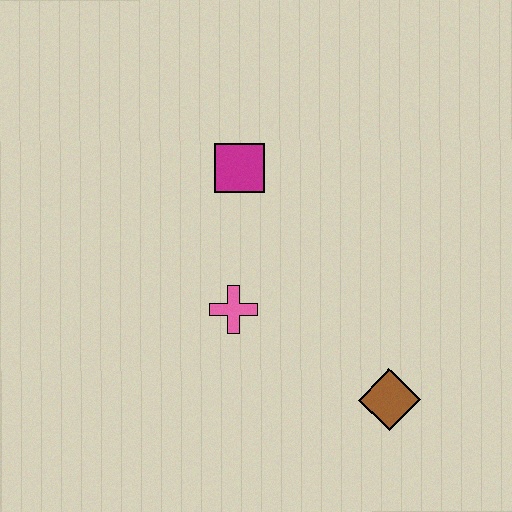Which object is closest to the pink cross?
The magenta square is closest to the pink cross.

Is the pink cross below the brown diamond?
No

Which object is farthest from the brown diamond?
The magenta square is farthest from the brown diamond.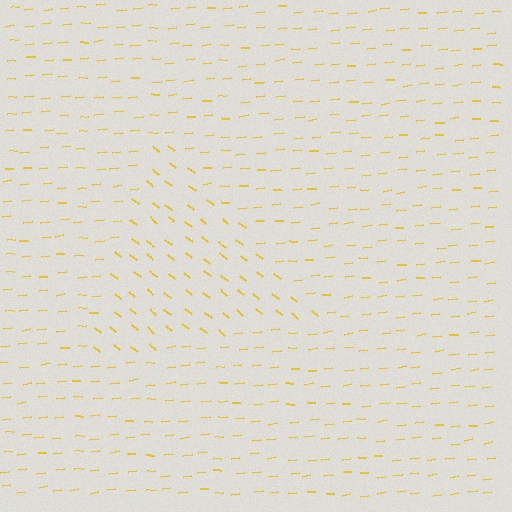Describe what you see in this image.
The image is filled with small yellow line segments. A triangle region in the image has lines oriented differently from the surrounding lines, creating a visible texture boundary.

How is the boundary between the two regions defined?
The boundary is defined purely by a change in line orientation (approximately 45 degrees difference). All lines are the same color and thickness.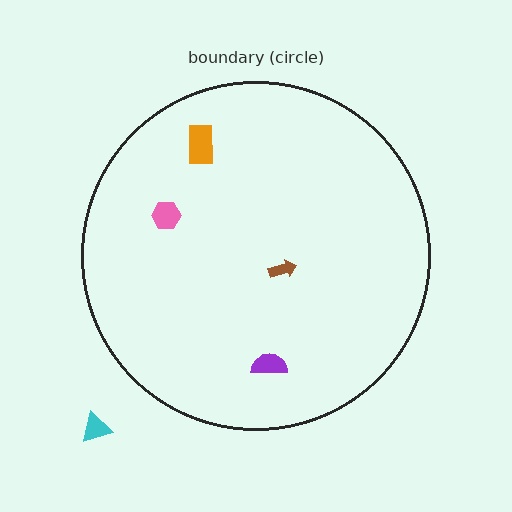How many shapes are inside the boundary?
4 inside, 1 outside.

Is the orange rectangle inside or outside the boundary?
Inside.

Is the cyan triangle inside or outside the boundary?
Outside.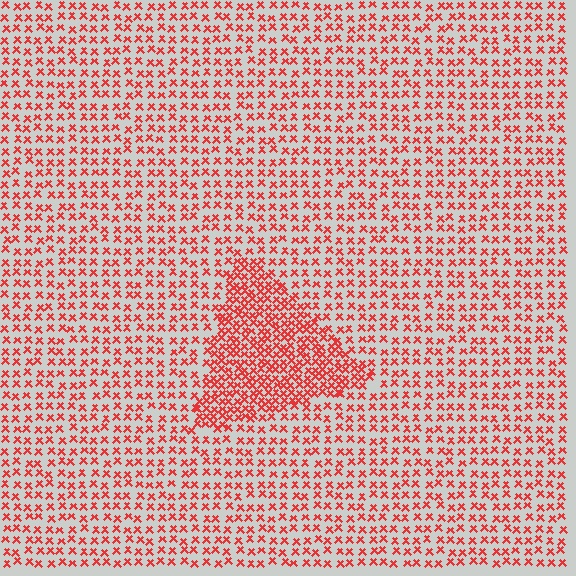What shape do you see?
I see a triangle.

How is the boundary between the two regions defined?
The boundary is defined by a change in element density (approximately 2.0x ratio). All elements are the same color, size, and shape.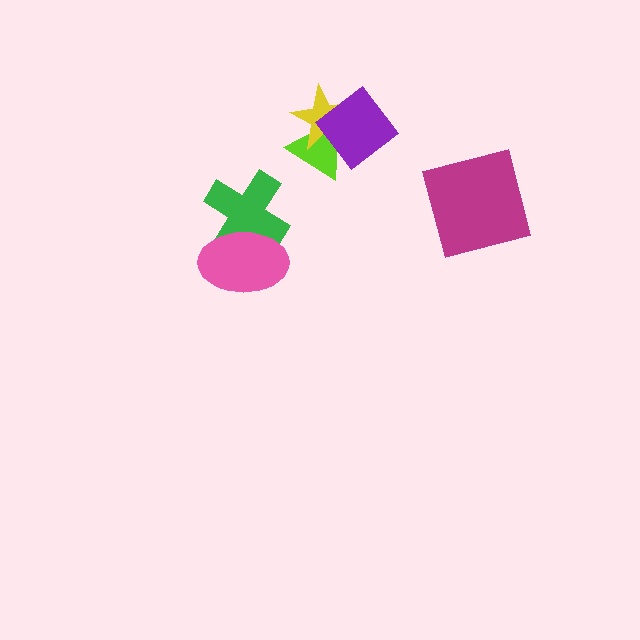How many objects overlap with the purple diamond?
2 objects overlap with the purple diamond.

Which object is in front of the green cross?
The pink ellipse is in front of the green cross.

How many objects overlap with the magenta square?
0 objects overlap with the magenta square.